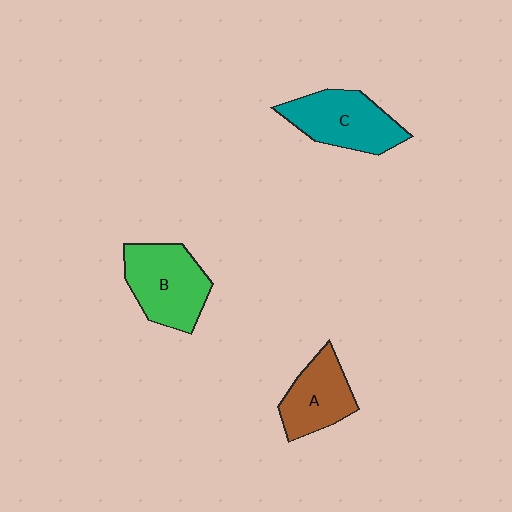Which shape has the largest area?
Shape B (green).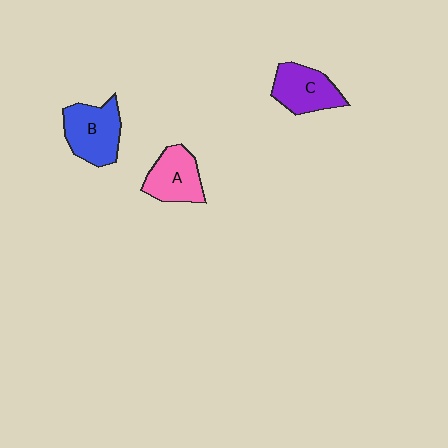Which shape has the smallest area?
Shape A (pink).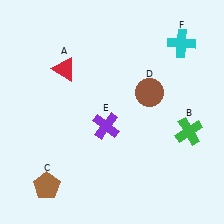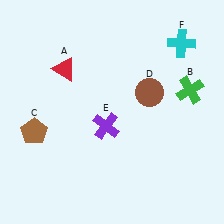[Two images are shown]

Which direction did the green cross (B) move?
The green cross (B) moved up.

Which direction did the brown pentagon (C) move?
The brown pentagon (C) moved up.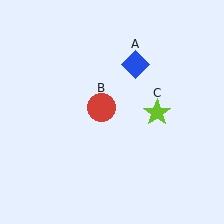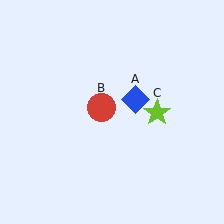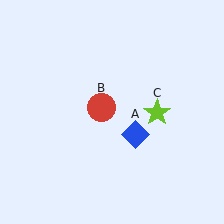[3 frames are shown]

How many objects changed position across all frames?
1 object changed position: blue diamond (object A).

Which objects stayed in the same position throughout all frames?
Red circle (object B) and lime star (object C) remained stationary.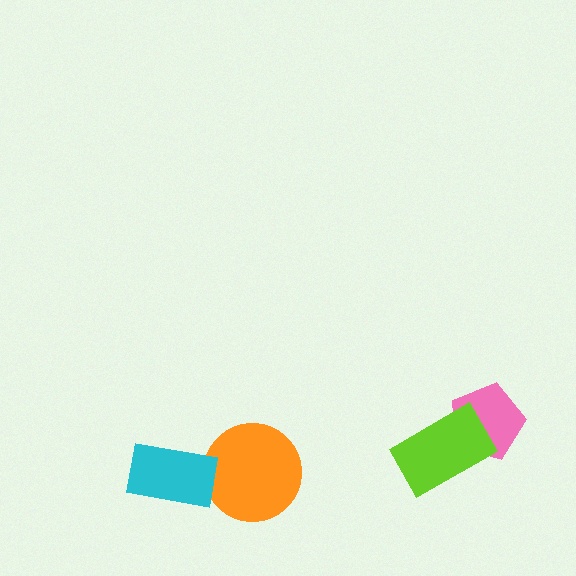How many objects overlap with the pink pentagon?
1 object overlaps with the pink pentagon.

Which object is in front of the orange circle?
The cyan rectangle is in front of the orange circle.